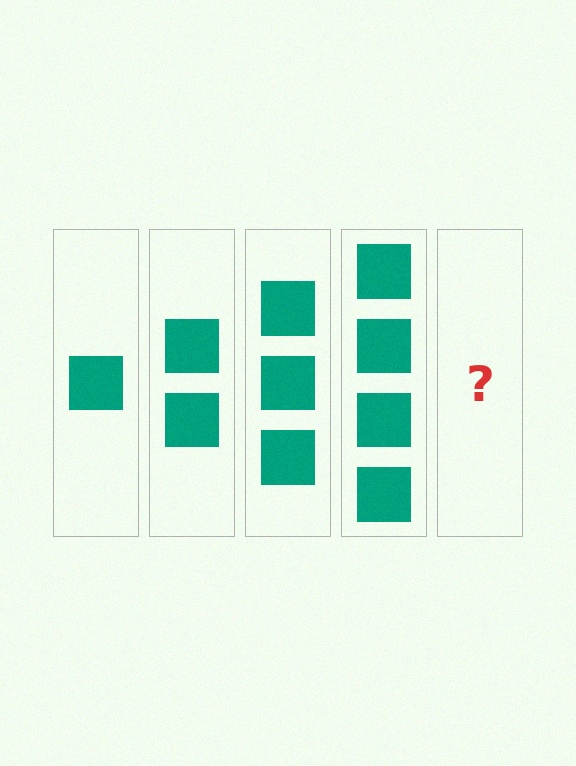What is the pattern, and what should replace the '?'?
The pattern is that each step adds one more square. The '?' should be 5 squares.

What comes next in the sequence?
The next element should be 5 squares.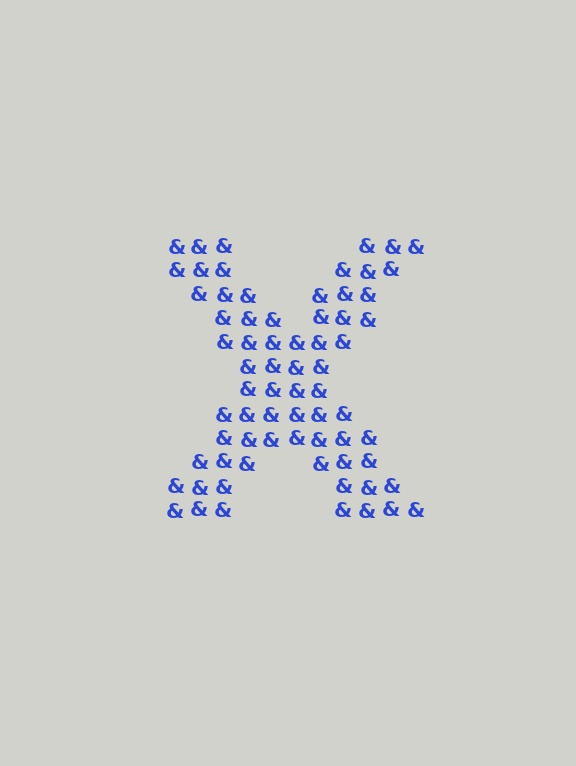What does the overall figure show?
The overall figure shows the letter X.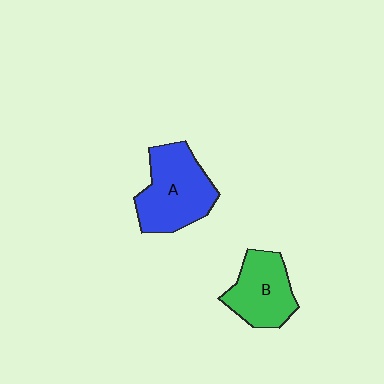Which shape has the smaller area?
Shape B (green).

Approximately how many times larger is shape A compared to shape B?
Approximately 1.3 times.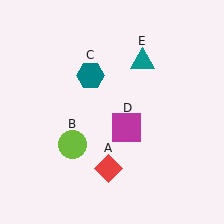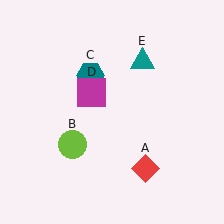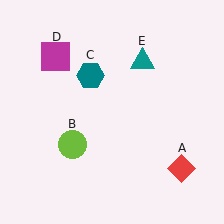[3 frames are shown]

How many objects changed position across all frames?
2 objects changed position: red diamond (object A), magenta square (object D).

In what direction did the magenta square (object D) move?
The magenta square (object D) moved up and to the left.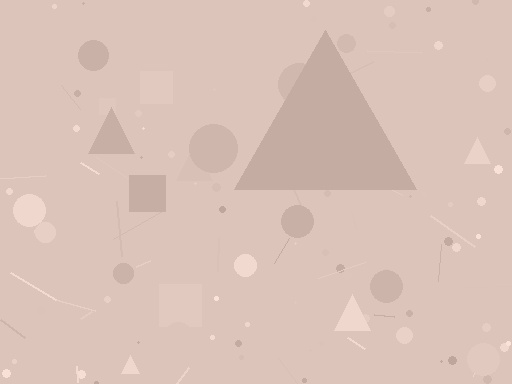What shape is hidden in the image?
A triangle is hidden in the image.